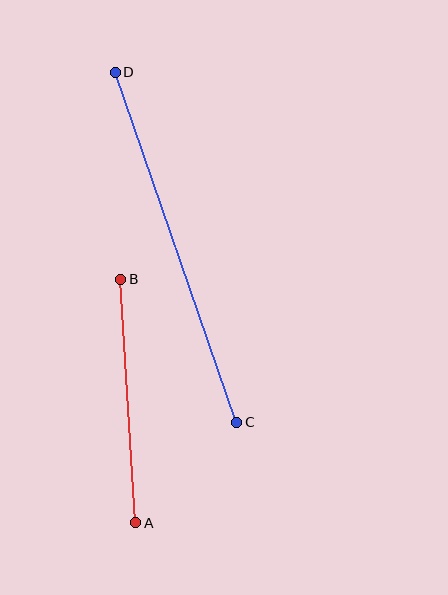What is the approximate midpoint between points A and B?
The midpoint is at approximately (128, 401) pixels.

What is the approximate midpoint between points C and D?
The midpoint is at approximately (176, 247) pixels.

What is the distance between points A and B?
The distance is approximately 244 pixels.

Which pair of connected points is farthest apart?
Points C and D are farthest apart.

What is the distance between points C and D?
The distance is approximately 371 pixels.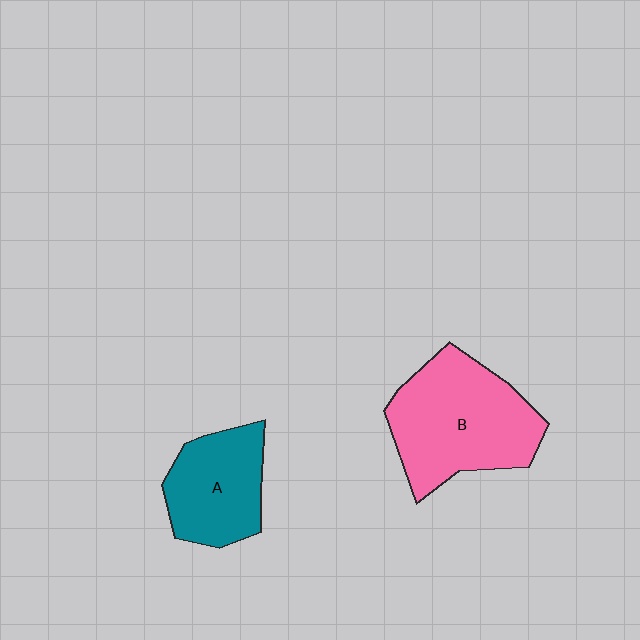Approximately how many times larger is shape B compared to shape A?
Approximately 1.5 times.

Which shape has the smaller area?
Shape A (teal).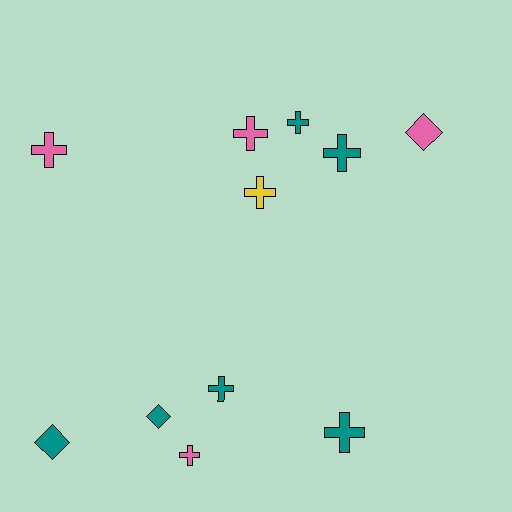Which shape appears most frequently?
Cross, with 8 objects.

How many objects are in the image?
There are 11 objects.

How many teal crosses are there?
There are 4 teal crosses.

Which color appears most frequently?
Teal, with 6 objects.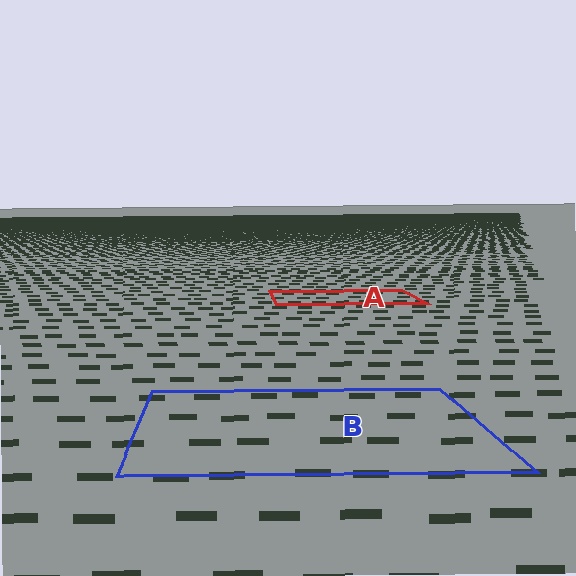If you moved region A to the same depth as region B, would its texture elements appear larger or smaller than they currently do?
They would appear larger. At a closer depth, the same texture elements are projected at a bigger on-screen size.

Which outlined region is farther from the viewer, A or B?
Region A is farther from the viewer — the texture elements inside it appear smaller and more densely packed.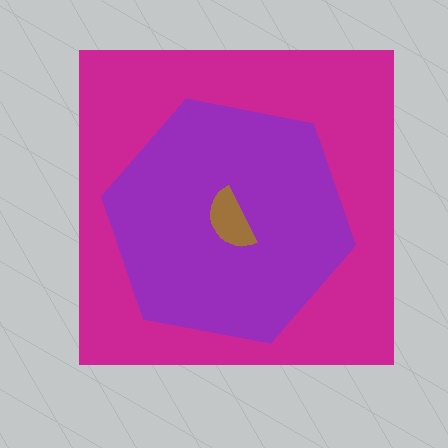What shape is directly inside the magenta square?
The purple hexagon.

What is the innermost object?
The brown semicircle.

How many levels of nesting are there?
3.